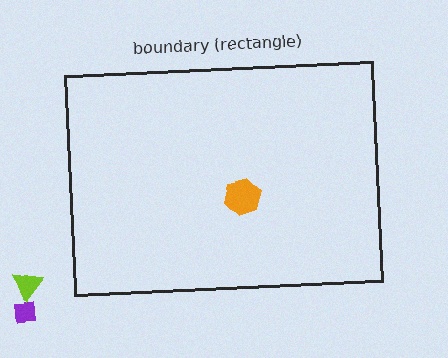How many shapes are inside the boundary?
1 inside, 2 outside.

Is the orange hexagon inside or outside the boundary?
Inside.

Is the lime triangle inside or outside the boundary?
Outside.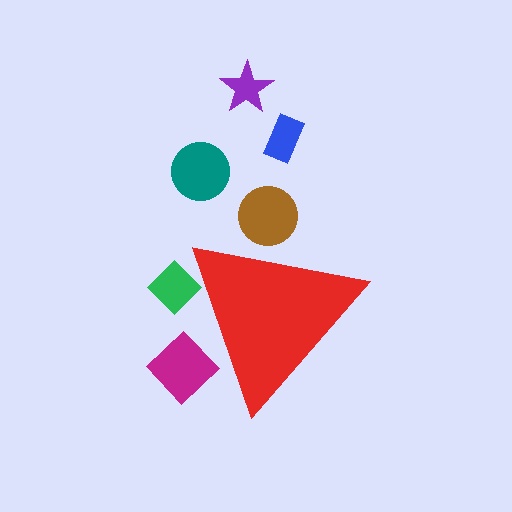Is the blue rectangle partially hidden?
No, the blue rectangle is fully visible.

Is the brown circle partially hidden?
Yes, the brown circle is partially hidden behind the red triangle.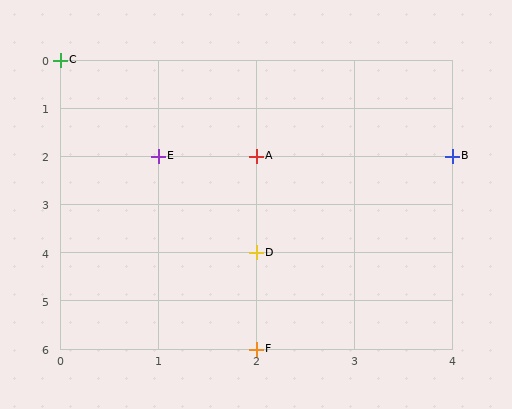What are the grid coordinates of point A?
Point A is at grid coordinates (2, 2).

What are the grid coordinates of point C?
Point C is at grid coordinates (0, 0).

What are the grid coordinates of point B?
Point B is at grid coordinates (4, 2).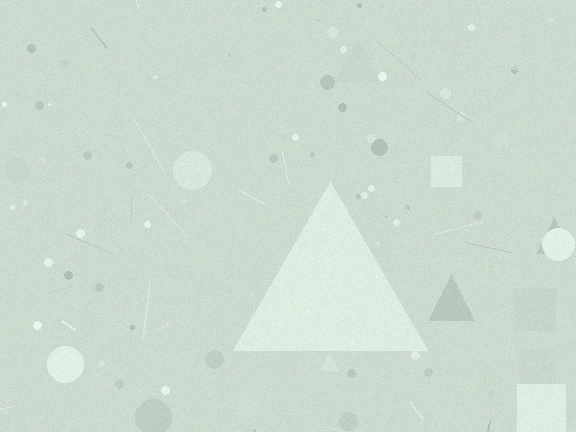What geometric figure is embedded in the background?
A triangle is embedded in the background.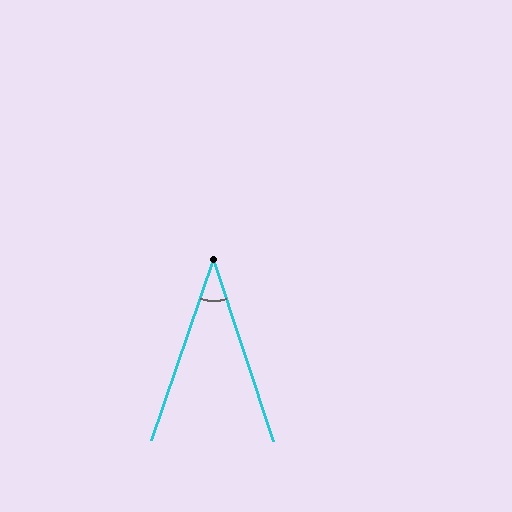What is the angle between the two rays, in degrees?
Approximately 37 degrees.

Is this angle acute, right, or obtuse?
It is acute.